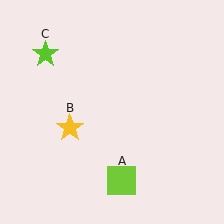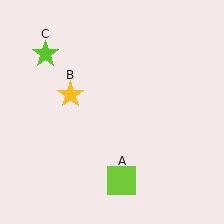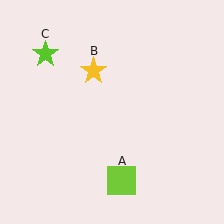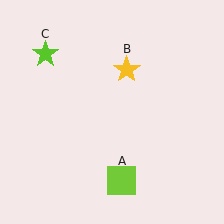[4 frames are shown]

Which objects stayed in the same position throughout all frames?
Lime square (object A) and lime star (object C) remained stationary.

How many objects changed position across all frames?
1 object changed position: yellow star (object B).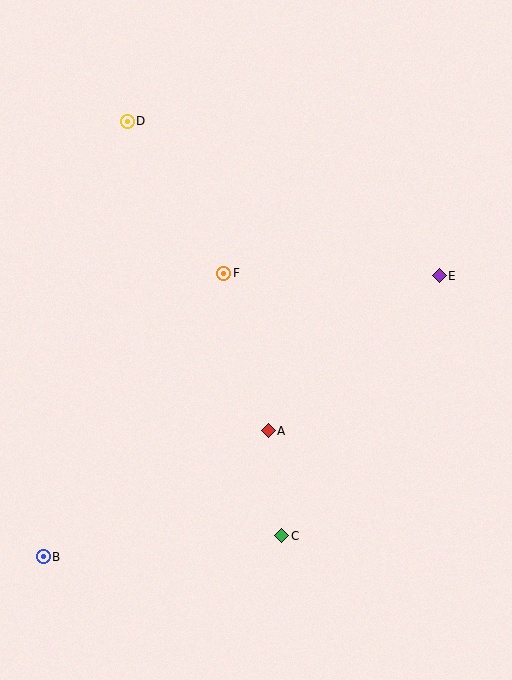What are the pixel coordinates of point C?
Point C is at (282, 536).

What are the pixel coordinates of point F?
Point F is at (224, 273).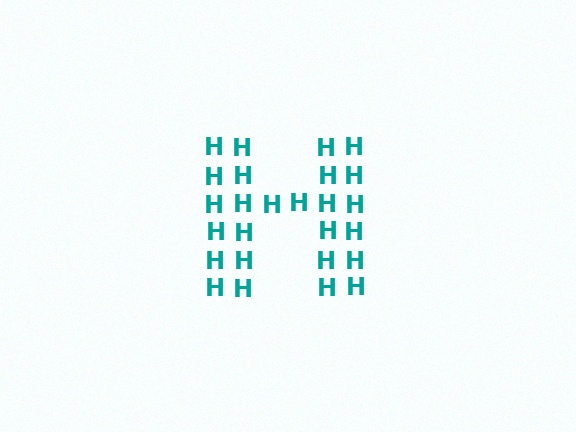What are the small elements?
The small elements are letter H's.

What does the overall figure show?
The overall figure shows the letter H.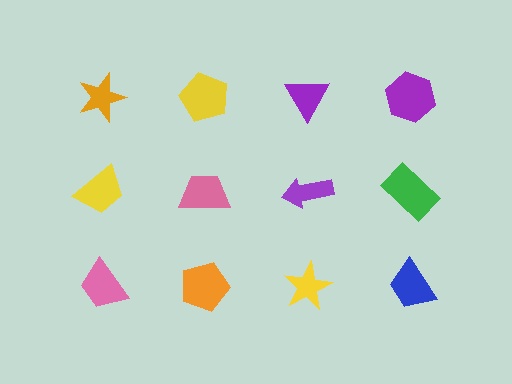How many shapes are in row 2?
4 shapes.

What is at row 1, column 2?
A yellow pentagon.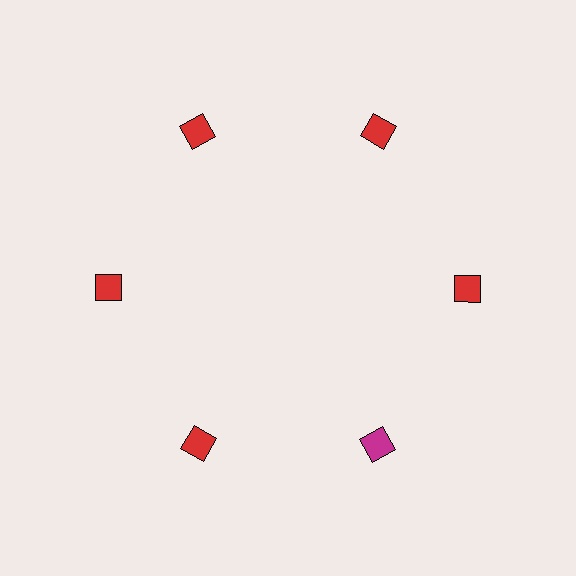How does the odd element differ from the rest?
It has a different color: magenta instead of red.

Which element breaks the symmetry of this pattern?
The magenta diamond at roughly the 5 o'clock position breaks the symmetry. All other shapes are red diamonds.